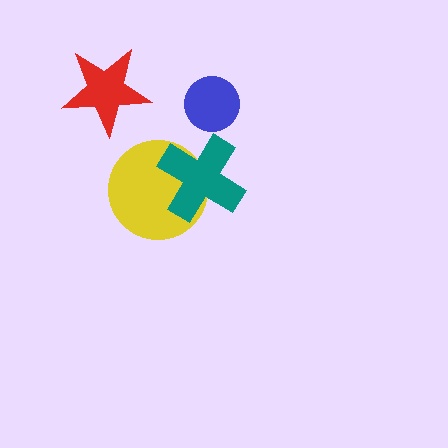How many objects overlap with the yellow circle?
1 object overlaps with the yellow circle.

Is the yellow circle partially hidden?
Yes, it is partially covered by another shape.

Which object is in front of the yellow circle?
The teal cross is in front of the yellow circle.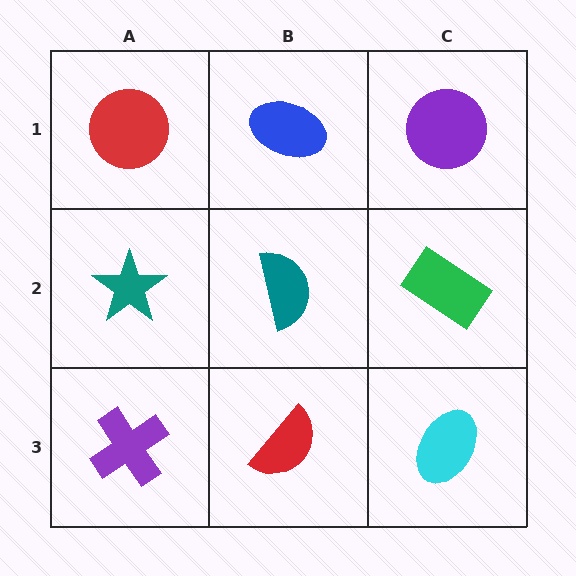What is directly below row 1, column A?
A teal star.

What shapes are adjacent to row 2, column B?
A blue ellipse (row 1, column B), a red semicircle (row 3, column B), a teal star (row 2, column A), a green rectangle (row 2, column C).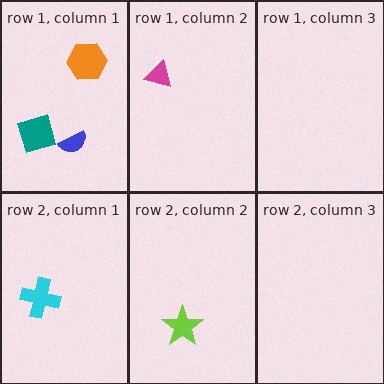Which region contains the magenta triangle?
The row 1, column 2 region.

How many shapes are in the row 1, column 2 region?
1.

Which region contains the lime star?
The row 2, column 2 region.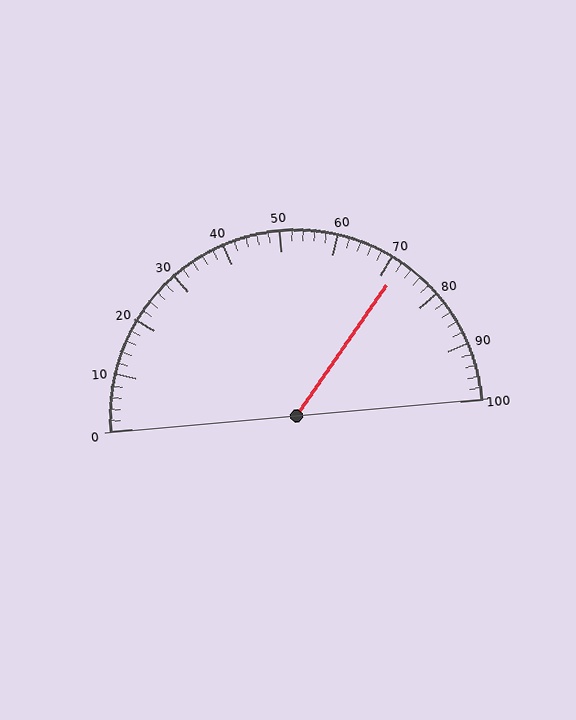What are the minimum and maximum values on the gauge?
The gauge ranges from 0 to 100.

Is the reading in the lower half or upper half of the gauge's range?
The reading is in the upper half of the range (0 to 100).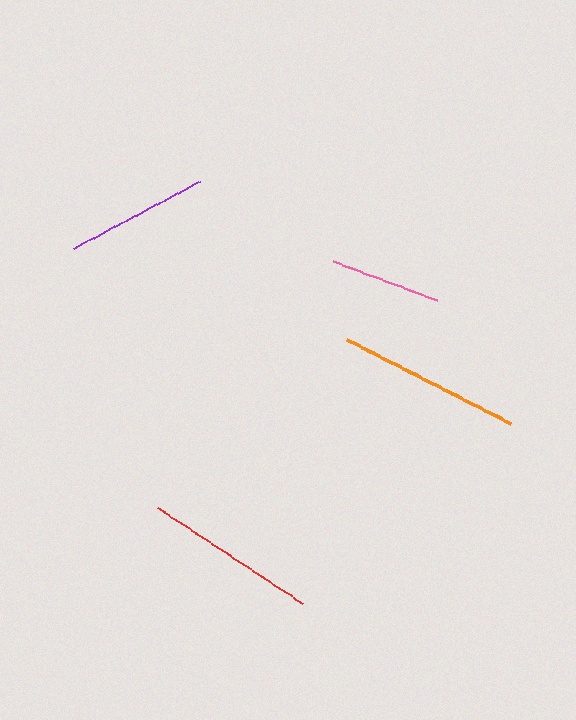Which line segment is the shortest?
The pink line is the shortest at approximately 111 pixels.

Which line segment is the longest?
The orange line is the longest at approximately 184 pixels.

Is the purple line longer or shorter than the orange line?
The orange line is longer than the purple line.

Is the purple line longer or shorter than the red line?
The red line is longer than the purple line.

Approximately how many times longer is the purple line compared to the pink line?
The purple line is approximately 1.3 times the length of the pink line.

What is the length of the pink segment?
The pink segment is approximately 111 pixels long.